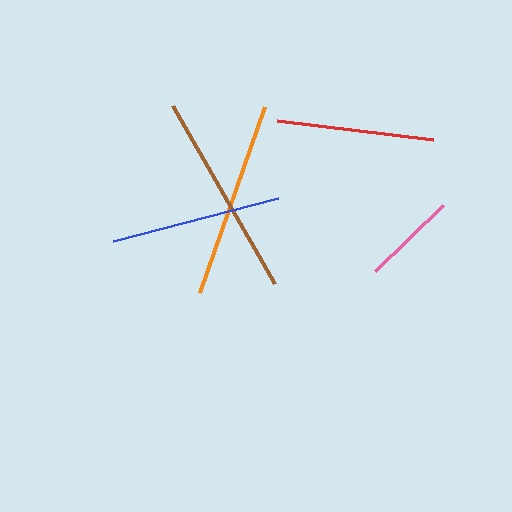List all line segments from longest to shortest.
From longest to shortest: brown, orange, blue, red, pink.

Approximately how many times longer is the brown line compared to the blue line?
The brown line is approximately 1.2 times the length of the blue line.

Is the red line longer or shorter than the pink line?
The red line is longer than the pink line.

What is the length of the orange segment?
The orange segment is approximately 196 pixels long.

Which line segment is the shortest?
The pink line is the shortest at approximately 95 pixels.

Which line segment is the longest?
The brown line is the longest at approximately 205 pixels.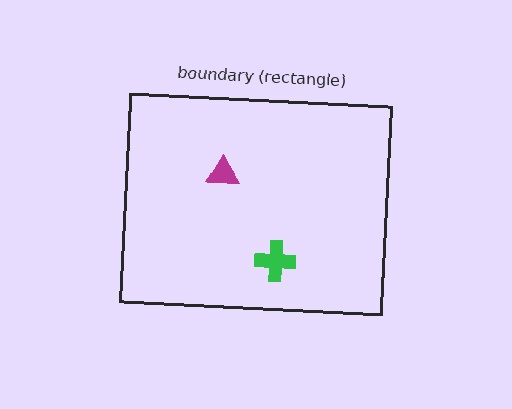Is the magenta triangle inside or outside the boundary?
Inside.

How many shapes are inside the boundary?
2 inside, 0 outside.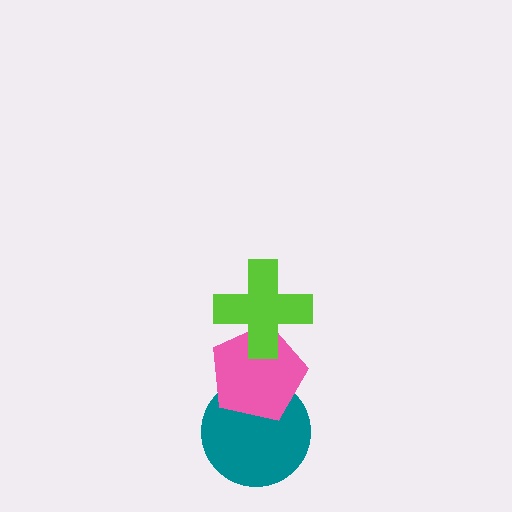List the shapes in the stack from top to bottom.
From top to bottom: the lime cross, the pink pentagon, the teal circle.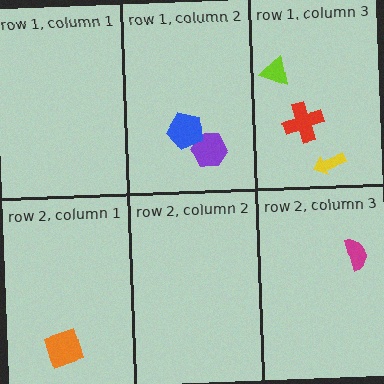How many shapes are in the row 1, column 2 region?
2.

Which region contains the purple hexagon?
The row 1, column 2 region.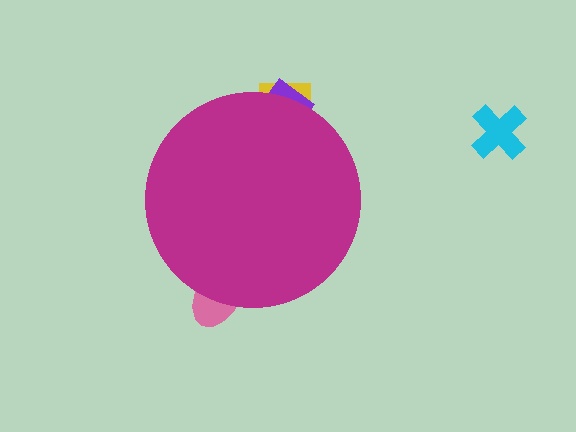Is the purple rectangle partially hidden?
Yes, the purple rectangle is partially hidden behind the magenta circle.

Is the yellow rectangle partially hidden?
Yes, the yellow rectangle is partially hidden behind the magenta circle.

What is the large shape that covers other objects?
A magenta circle.